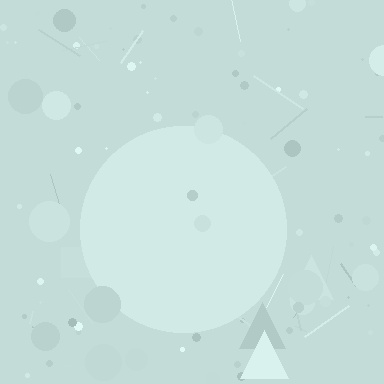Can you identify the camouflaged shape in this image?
The camouflaged shape is a circle.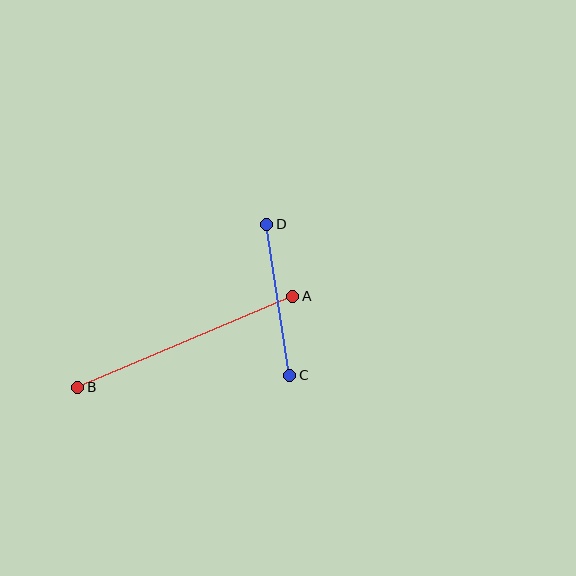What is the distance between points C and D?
The distance is approximately 153 pixels.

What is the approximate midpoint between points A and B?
The midpoint is at approximately (185, 342) pixels.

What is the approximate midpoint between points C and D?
The midpoint is at approximately (278, 300) pixels.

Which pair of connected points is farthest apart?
Points A and B are farthest apart.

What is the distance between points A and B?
The distance is approximately 233 pixels.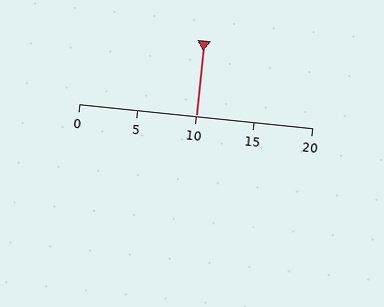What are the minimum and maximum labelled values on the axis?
The axis runs from 0 to 20.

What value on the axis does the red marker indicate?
The marker indicates approximately 10.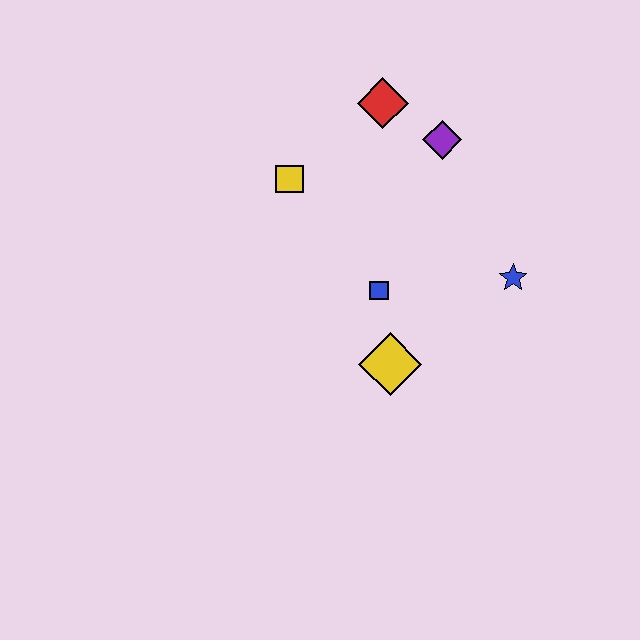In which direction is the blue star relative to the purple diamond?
The blue star is below the purple diamond.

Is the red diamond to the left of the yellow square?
No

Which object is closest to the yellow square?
The red diamond is closest to the yellow square.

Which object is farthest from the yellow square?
The blue star is farthest from the yellow square.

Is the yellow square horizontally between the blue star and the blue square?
No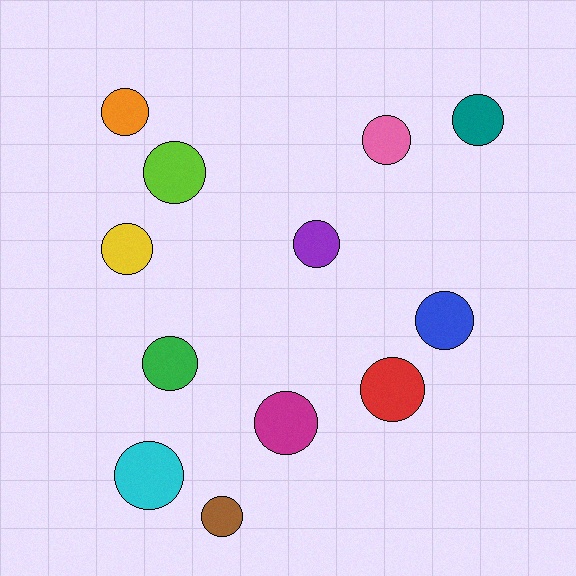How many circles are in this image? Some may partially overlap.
There are 12 circles.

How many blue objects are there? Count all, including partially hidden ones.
There is 1 blue object.